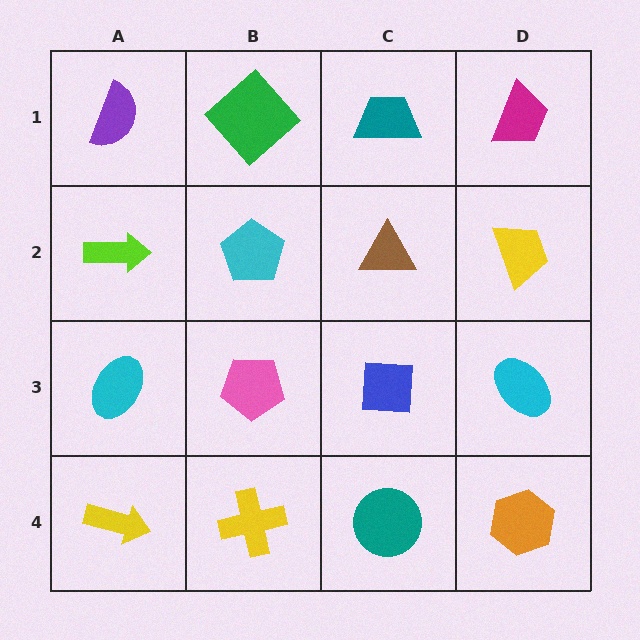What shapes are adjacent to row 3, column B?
A cyan pentagon (row 2, column B), a yellow cross (row 4, column B), a cyan ellipse (row 3, column A), a blue square (row 3, column C).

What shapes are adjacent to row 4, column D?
A cyan ellipse (row 3, column D), a teal circle (row 4, column C).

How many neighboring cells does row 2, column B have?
4.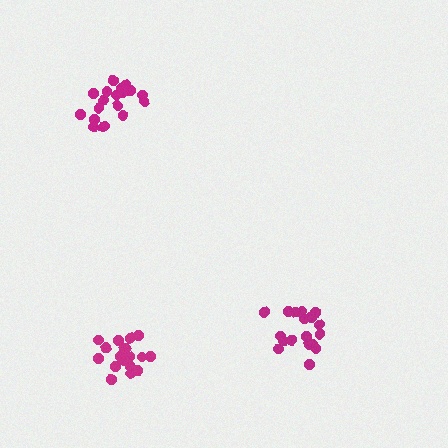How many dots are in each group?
Group 1: 18 dots, Group 2: 20 dots, Group 3: 19 dots (57 total).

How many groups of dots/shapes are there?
There are 3 groups.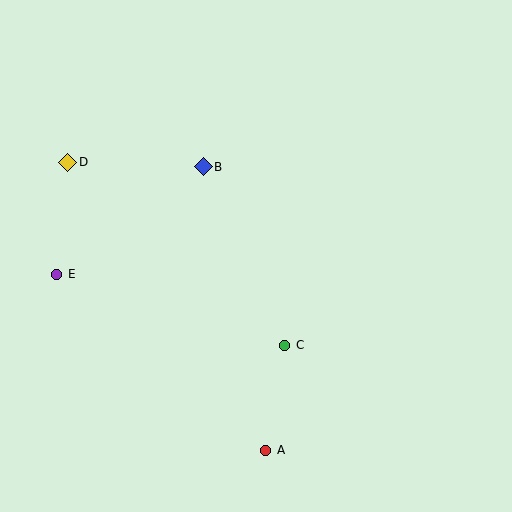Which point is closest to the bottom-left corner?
Point E is closest to the bottom-left corner.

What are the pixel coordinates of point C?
Point C is at (285, 345).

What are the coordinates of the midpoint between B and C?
The midpoint between B and C is at (244, 256).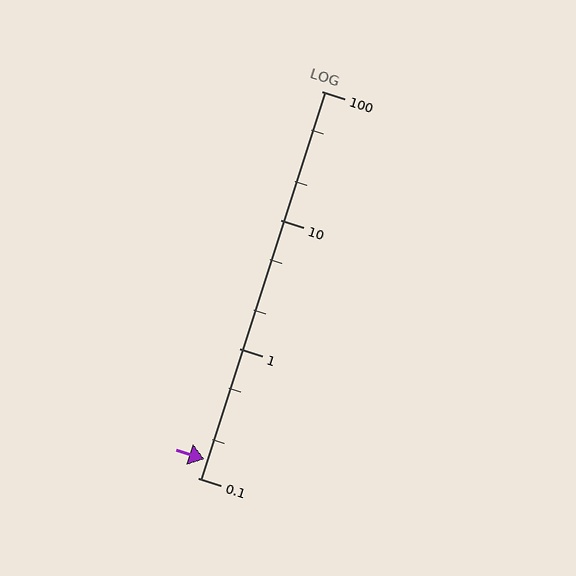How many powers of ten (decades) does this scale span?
The scale spans 3 decades, from 0.1 to 100.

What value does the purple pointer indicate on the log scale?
The pointer indicates approximately 0.14.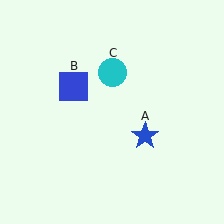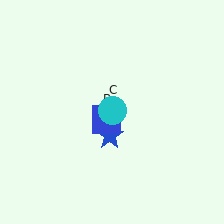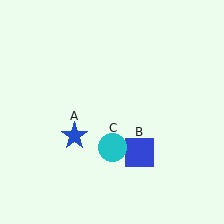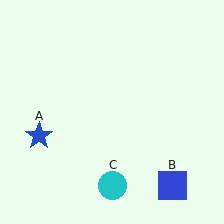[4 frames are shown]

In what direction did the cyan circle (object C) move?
The cyan circle (object C) moved down.